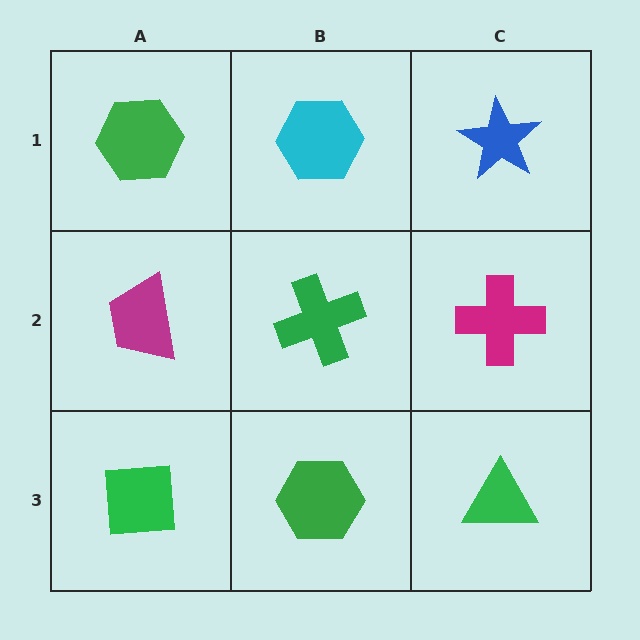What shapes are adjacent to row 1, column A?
A magenta trapezoid (row 2, column A), a cyan hexagon (row 1, column B).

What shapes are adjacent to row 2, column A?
A green hexagon (row 1, column A), a green square (row 3, column A), a green cross (row 2, column B).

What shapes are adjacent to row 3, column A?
A magenta trapezoid (row 2, column A), a green hexagon (row 3, column B).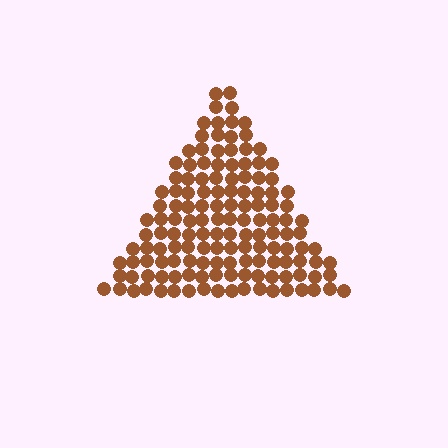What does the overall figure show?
The overall figure shows a triangle.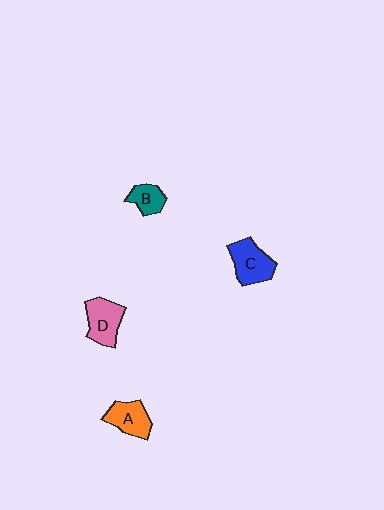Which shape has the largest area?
Shape C (blue).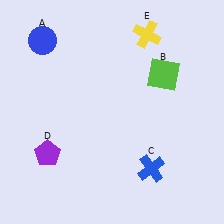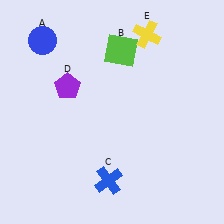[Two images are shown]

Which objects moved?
The objects that moved are: the lime square (B), the blue cross (C), the purple pentagon (D).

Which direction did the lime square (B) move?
The lime square (B) moved left.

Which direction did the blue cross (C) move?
The blue cross (C) moved left.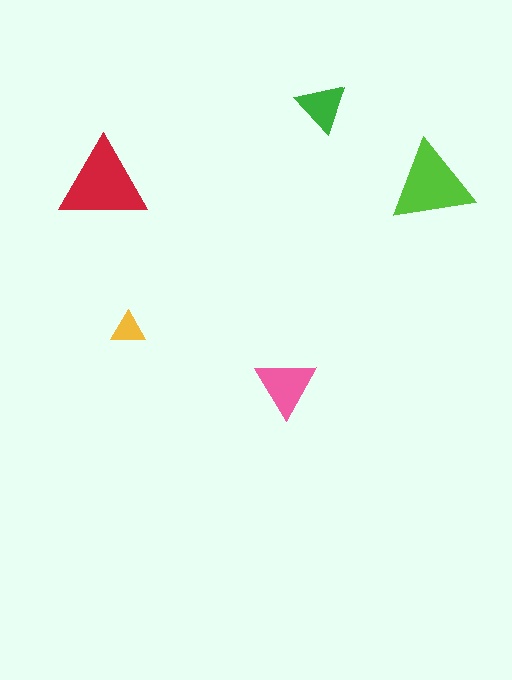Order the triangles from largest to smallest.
the red one, the lime one, the pink one, the green one, the yellow one.